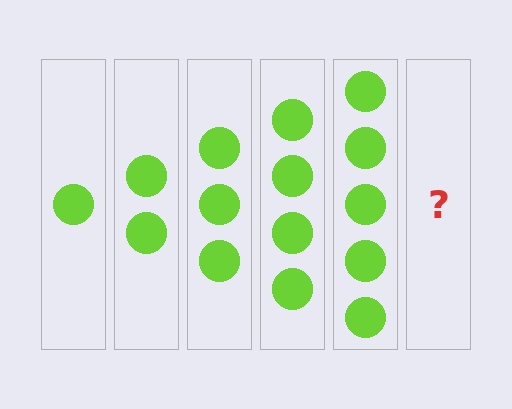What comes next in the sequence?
The next element should be 6 circles.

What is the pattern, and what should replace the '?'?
The pattern is that each step adds one more circle. The '?' should be 6 circles.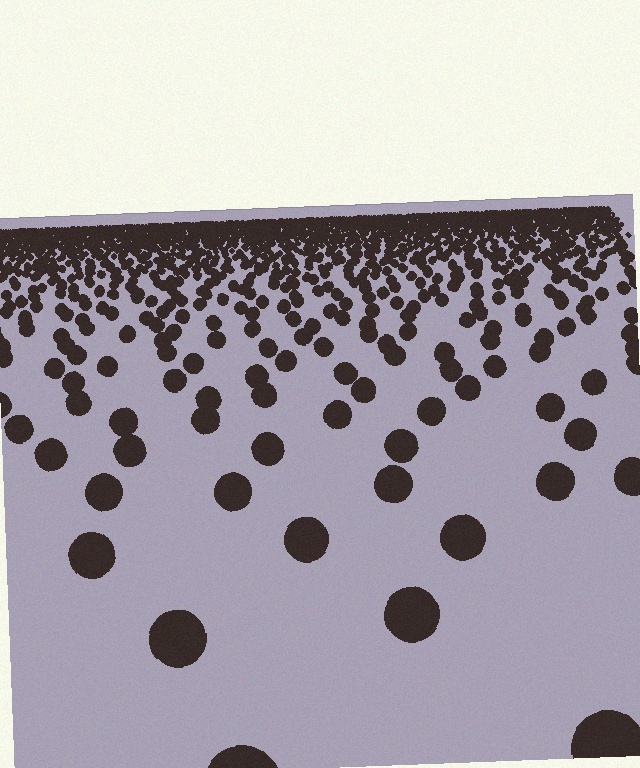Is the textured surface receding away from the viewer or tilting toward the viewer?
The surface is receding away from the viewer. Texture elements get smaller and denser toward the top.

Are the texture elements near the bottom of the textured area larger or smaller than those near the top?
Larger. Near the bottom, elements are closer to the viewer and appear at a bigger on-screen size.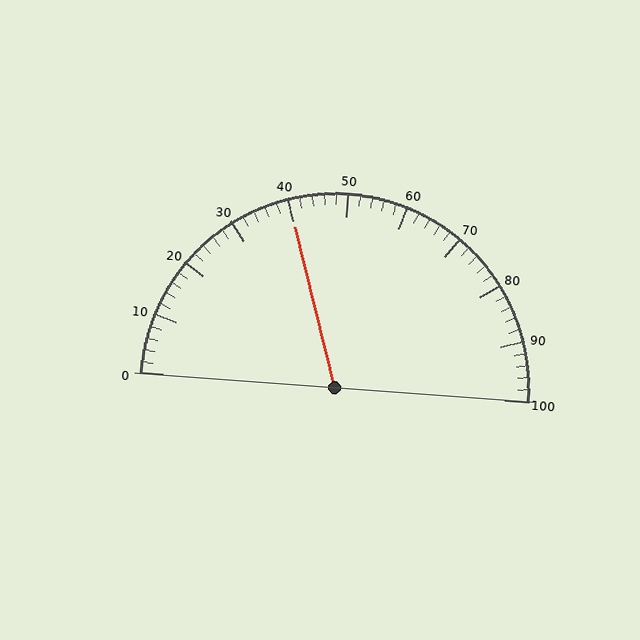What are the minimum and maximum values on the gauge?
The gauge ranges from 0 to 100.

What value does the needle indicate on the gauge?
The needle indicates approximately 40.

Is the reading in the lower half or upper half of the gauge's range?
The reading is in the lower half of the range (0 to 100).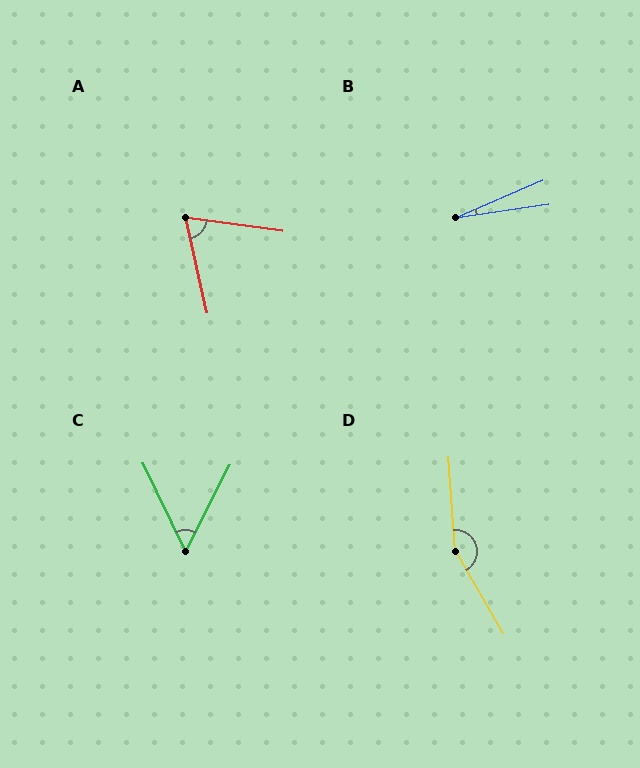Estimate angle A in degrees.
Approximately 69 degrees.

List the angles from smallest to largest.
B (15°), C (53°), A (69°), D (154°).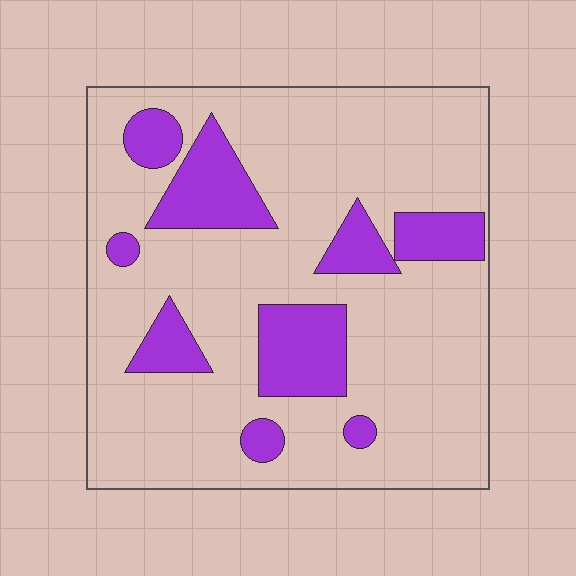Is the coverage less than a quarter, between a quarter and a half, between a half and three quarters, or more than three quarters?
Less than a quarter.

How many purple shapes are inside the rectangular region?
9.